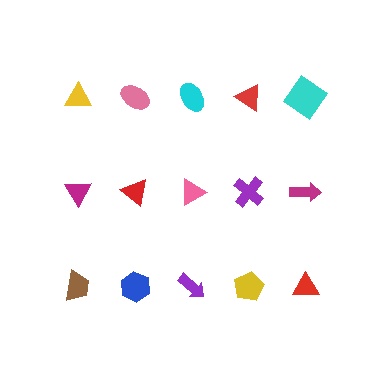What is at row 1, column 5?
A cyan diamond.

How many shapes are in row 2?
5 shapes.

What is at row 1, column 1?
A yellow triangle.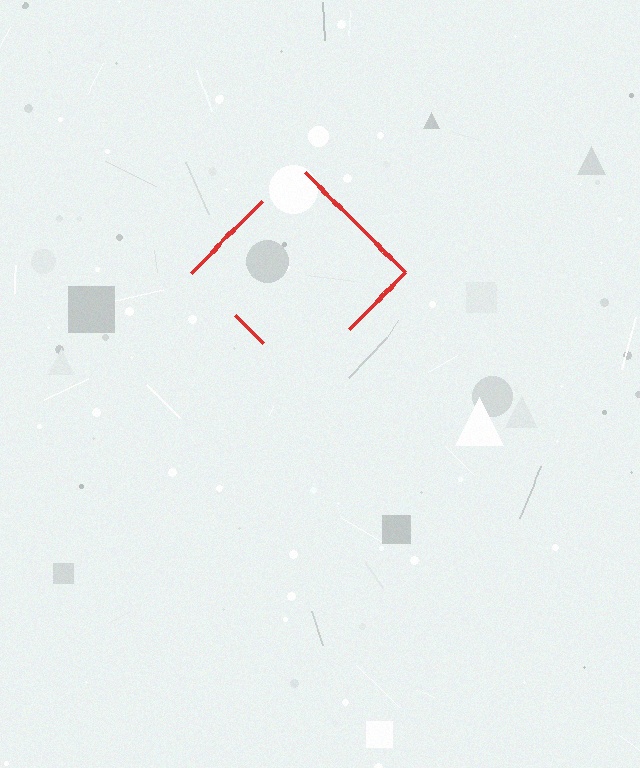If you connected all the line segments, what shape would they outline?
They would outline a diamond.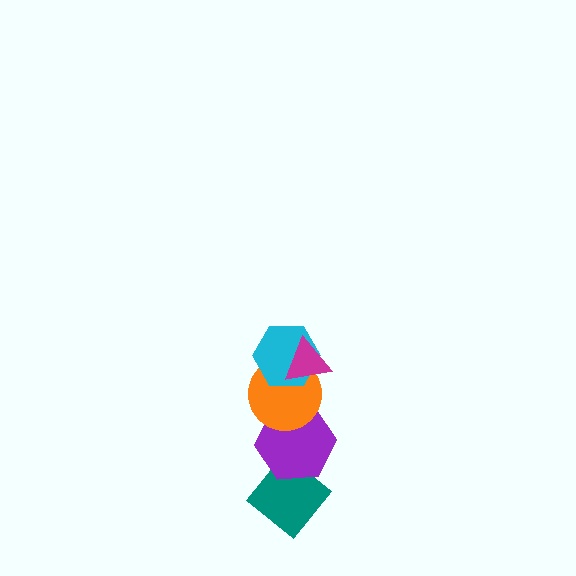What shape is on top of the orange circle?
The cyan hexagon is on top of the orange circle.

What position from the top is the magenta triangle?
The magenta triangle is 1st from the top.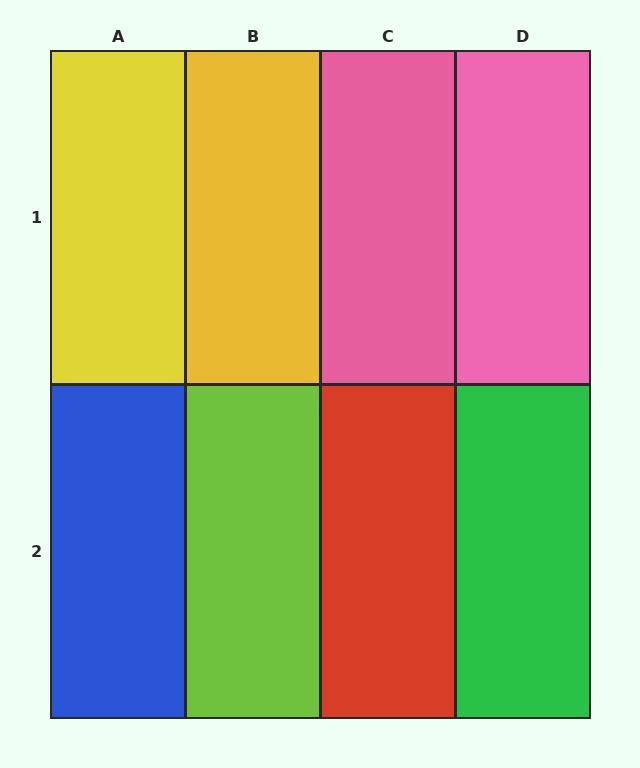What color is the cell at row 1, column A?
Yellow.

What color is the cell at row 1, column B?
Yellow.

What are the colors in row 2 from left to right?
Blue, lime, red, green.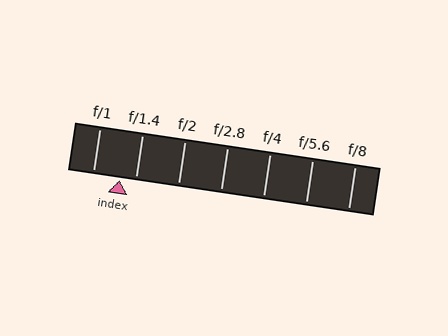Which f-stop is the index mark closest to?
The index mark is closest to f/1.4.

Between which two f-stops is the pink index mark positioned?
The index mark is between f/1 and f/1.4.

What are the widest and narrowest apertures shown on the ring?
The widest aperture shown is f/1 and the narrowest is f/8.